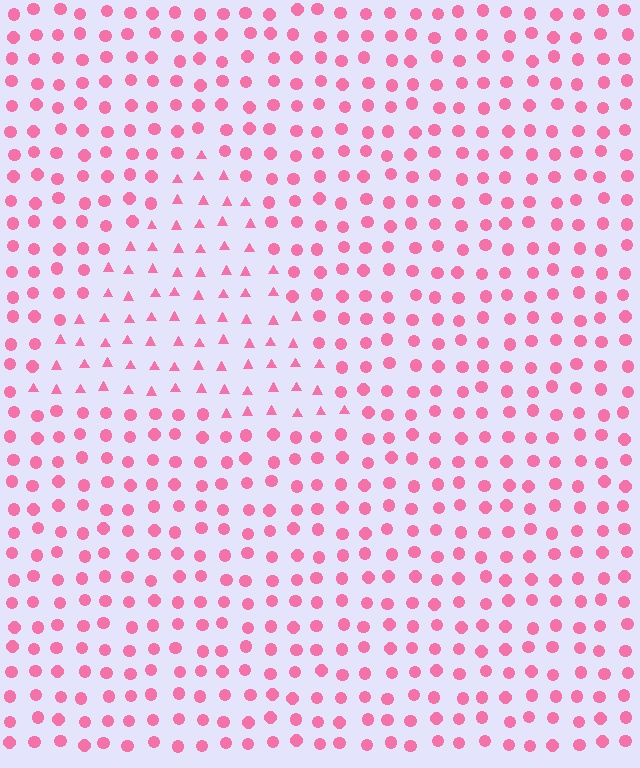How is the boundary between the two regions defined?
The boundary is defined by a change in element shape: triangles inside vs. circles outside. All elements share the same color and spacing.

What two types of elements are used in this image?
The image uses triangles inside the triangle region and circles outside it.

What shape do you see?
I see a triangle.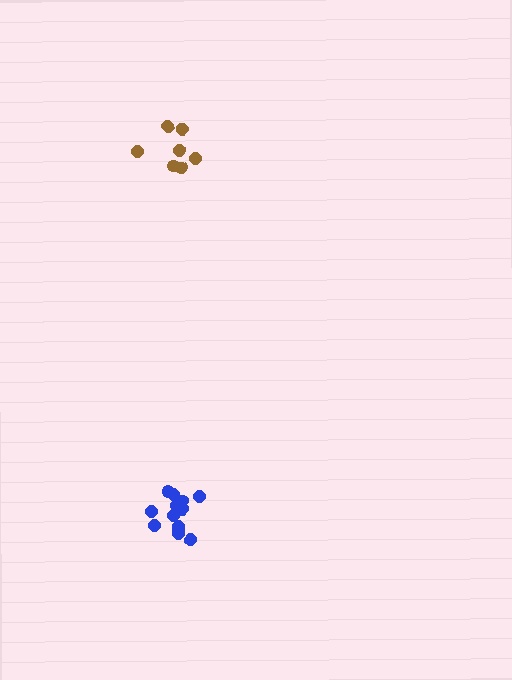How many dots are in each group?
Group 1: 13 dots, Group 2: 7 dots (20 total).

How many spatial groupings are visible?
There are 2 spatial groupings.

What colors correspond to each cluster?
The clusters are colored: blue, brown.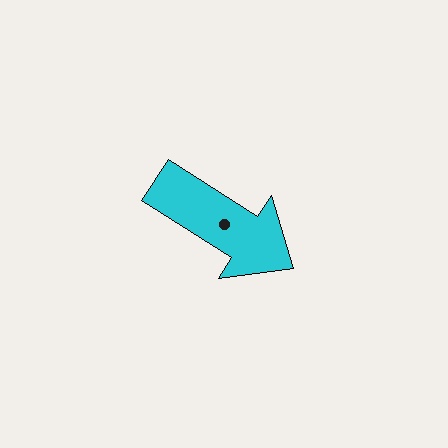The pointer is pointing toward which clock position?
Roughly 4 o'clock.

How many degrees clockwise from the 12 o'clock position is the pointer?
Approximately 123 degrees.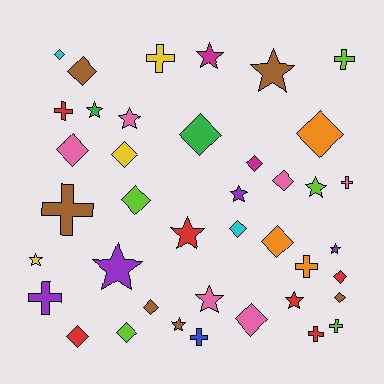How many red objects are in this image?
There are 6 red objects.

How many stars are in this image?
There are 13 stars.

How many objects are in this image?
There are 40 objects.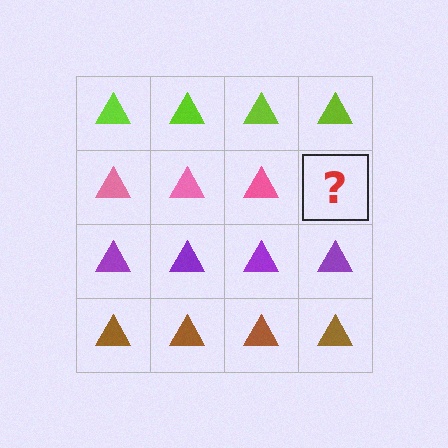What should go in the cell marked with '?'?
The missing cell should contain a pink triangle.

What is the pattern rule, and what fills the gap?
The rule is that each row has a consistent color. The gap should be filled with a pink triangle.